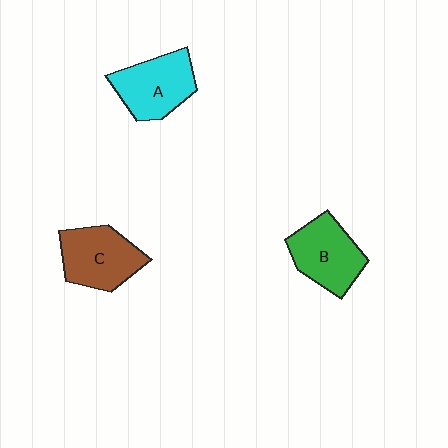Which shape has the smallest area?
Shape B (green).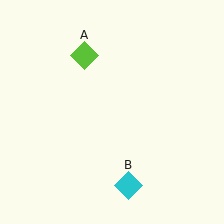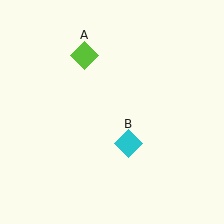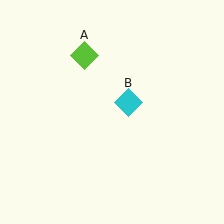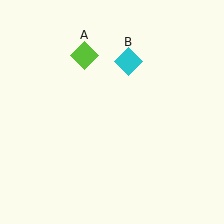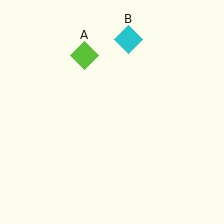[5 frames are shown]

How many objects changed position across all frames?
1 object changed position: cyan diamond (object B).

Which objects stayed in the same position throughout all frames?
Lime diamond (object A) remained stationary.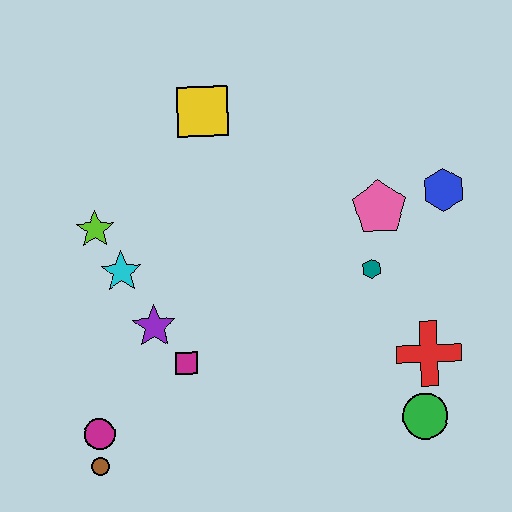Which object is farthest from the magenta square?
The blue hexagon is farthest from the magenta square.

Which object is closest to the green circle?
The red cross is closest to the green circle.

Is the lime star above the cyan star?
Yes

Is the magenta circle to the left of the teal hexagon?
Yes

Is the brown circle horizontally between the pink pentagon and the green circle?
No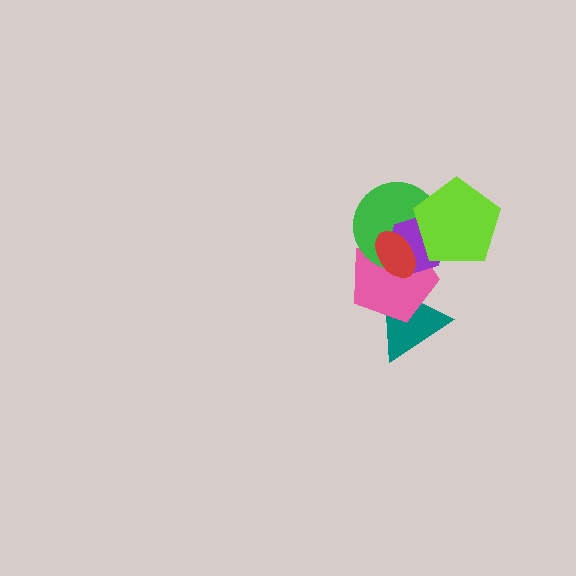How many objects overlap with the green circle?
4 objects overlap with the green circle.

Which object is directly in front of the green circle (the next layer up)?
The purple hexagon is directly in front of the green circle.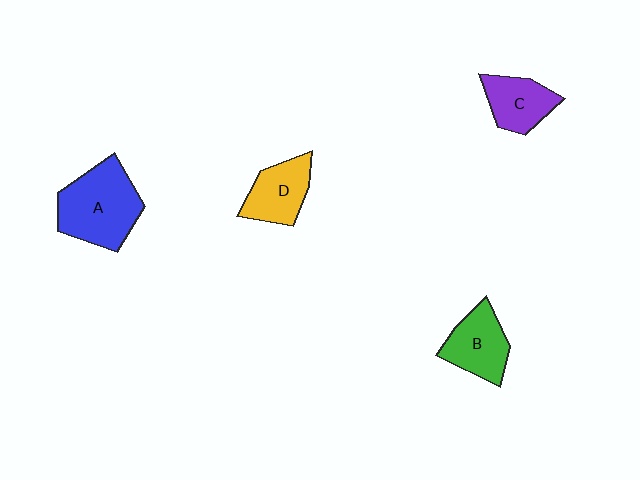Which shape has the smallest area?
Shape C (purple).